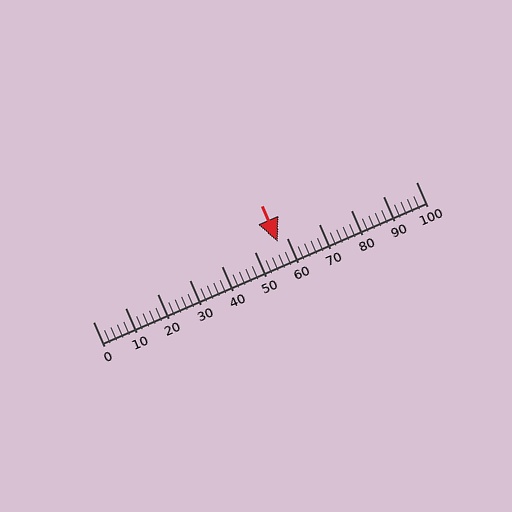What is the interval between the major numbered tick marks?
The major tick marks are spaced 10 units apart.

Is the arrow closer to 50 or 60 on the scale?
The arrow is closer to 60.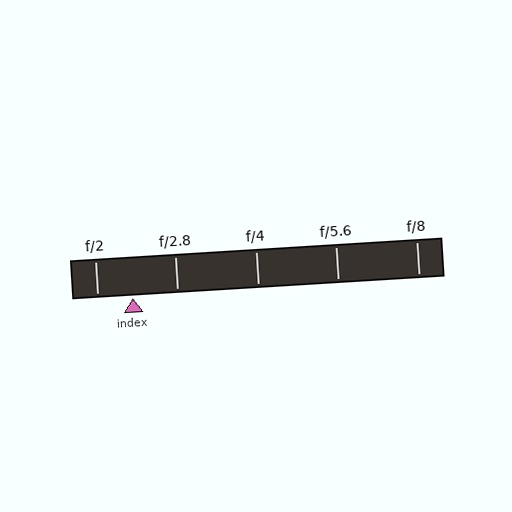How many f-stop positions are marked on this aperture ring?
There are 5 f-stop positions marked.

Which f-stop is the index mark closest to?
The index mark is closest to f/2.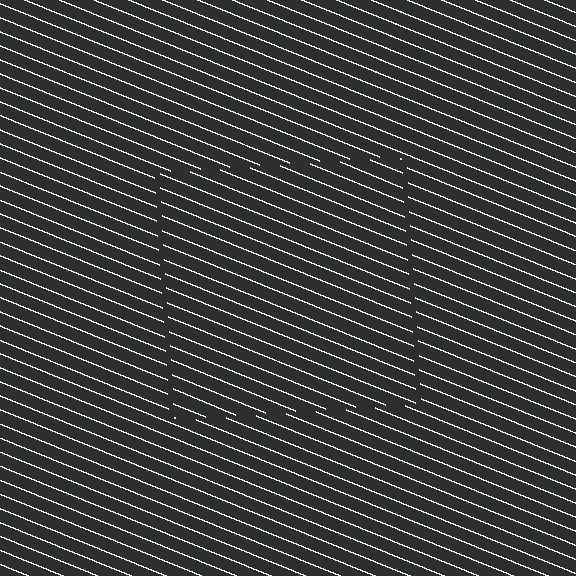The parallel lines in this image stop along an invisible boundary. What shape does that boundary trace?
An illusory square. The interior of the shape contains the same grating, shifted by half a period — the contour is defined by the phase discontinuity where line-ends from the inner and outer gratings abut.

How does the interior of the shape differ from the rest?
The interior of the shape contains the same grating, shifted by half a period — the contour is defined by the phase discontinuity where line-ends from the inner and outer gratings abut.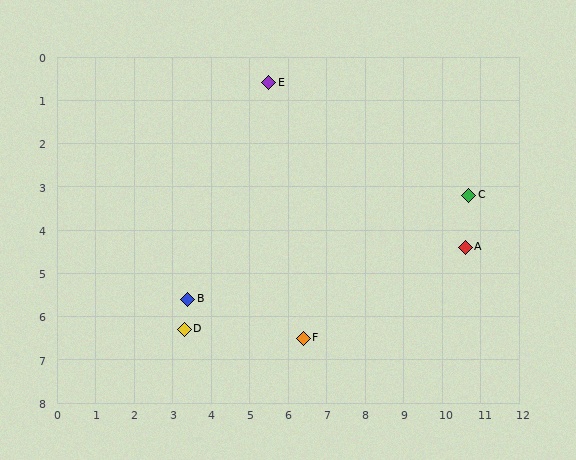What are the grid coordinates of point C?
Point C is at approximately (10.7, 3.2).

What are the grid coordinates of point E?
Point E is at approximately (5.5, 0.6).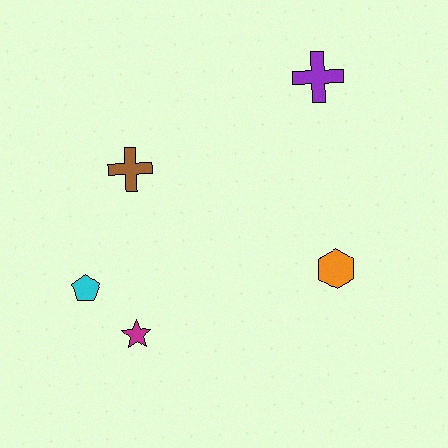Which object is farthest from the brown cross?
The orange hexagon is farthest from the brown cross.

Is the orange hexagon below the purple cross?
Yes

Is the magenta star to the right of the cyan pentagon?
Yes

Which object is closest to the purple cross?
The orange hexagon is closest to the purple cross.